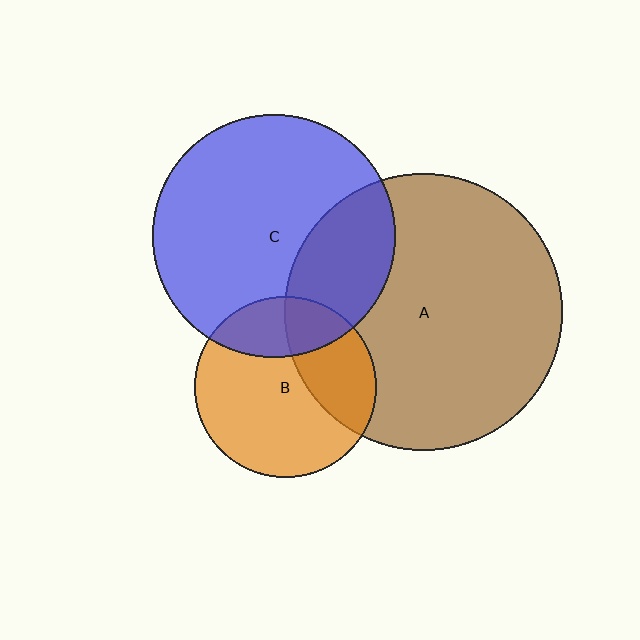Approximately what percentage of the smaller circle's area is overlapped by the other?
Approximately 25%.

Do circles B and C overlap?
Yes.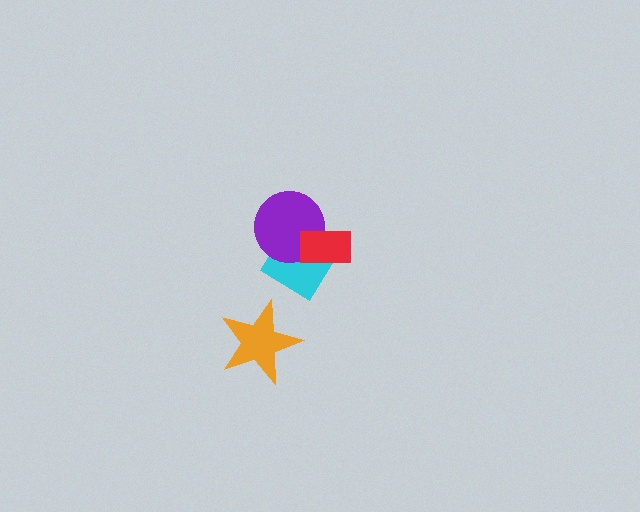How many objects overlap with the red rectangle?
2 objects overlap with the red rectangle.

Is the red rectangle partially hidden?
No, no other shape covers it.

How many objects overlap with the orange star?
0 objects overlap with the orange star.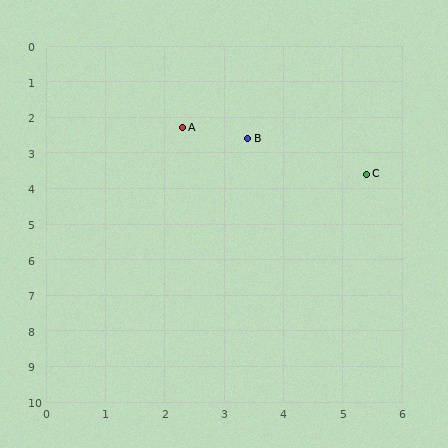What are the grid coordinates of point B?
Point B is at approximately (3.4, 2.6).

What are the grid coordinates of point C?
Point C is at approximately (5.4, 3.6).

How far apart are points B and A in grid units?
Points B and A are about 1.1 grid units apart.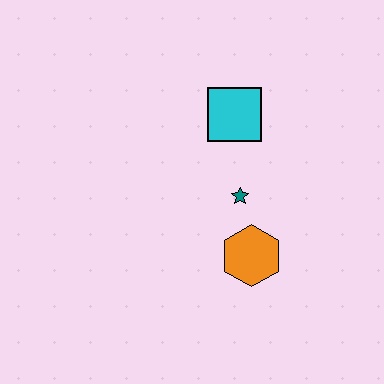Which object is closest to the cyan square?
The teal star is closest to the cyan square.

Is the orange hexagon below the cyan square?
Yes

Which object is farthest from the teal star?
The cyan square is farthest from the teal star.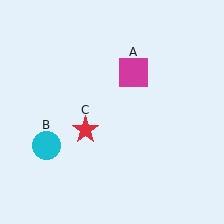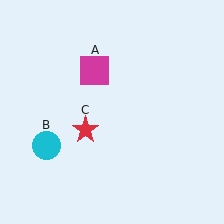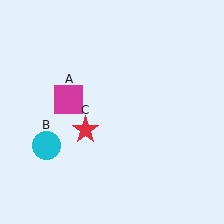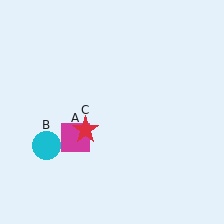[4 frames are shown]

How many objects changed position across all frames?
1 object changed position: magenta square (object A).